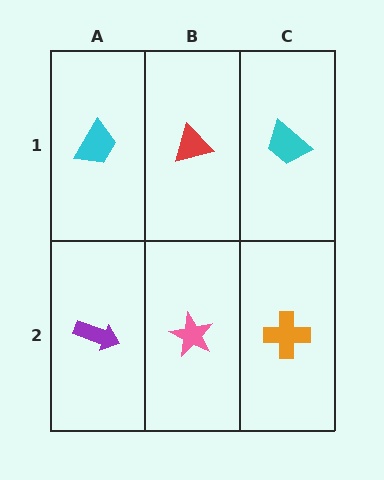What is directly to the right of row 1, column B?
A cyan trapezoid.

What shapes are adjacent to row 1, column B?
A pink star (row 2, column B), a cyan trapezoid (row 1, column A), a cyan trapezoid (row 1, column C).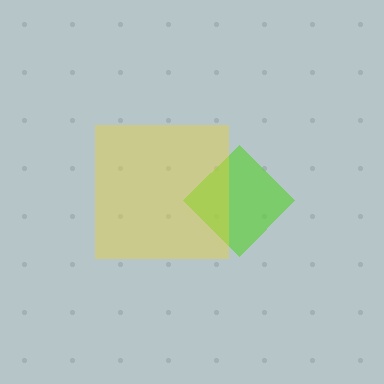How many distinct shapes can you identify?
There are 2 distinct shapes: a lime diamond, a yellow square.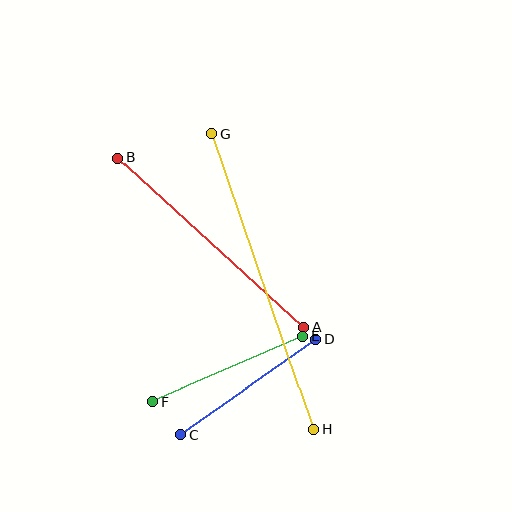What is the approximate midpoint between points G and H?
The midpoint is at approximately (262, 281) pixels.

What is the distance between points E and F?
The distance is approximately 165 pixels.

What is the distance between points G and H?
The distance is approximately 312 pixels.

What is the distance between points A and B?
The distance is approximately 252 pixels.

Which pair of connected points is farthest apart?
Points G and H are farthest apart.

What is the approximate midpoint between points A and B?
The midpoint is at approximately (211, 242) pixels.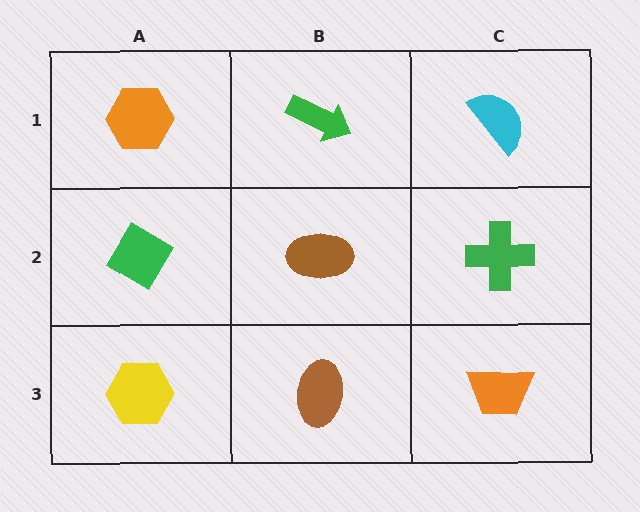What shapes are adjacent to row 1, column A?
A green diamond (row 2, column A), a green arrow (row 1, column B).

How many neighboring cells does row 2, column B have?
4.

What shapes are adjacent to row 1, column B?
A brown ellipse (row 2, column B), an orange hexagon (row 1, column A), a cyan semicircle (row 1, column C).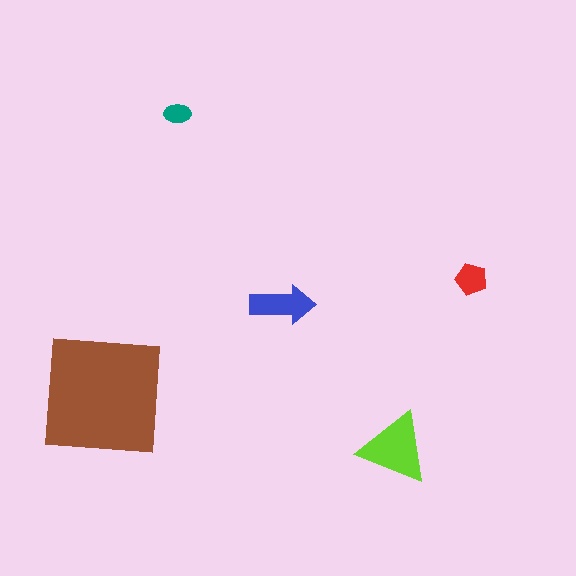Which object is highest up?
The teal ellipse is topmost.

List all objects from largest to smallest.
The brown square, the lime triangle, the blue arrow, the red pentagon, the teal ellipse.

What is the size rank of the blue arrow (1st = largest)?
3rd.